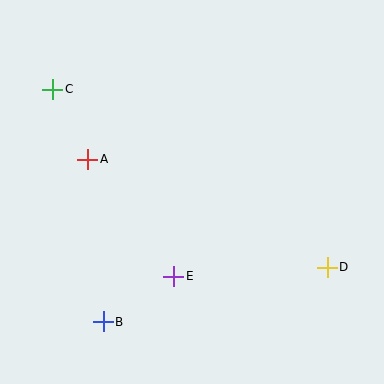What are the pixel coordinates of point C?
Point C is at (53, 89).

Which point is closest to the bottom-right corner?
Point D is closest to the bottom-right corner.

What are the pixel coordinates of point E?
Point E is at (174, 276).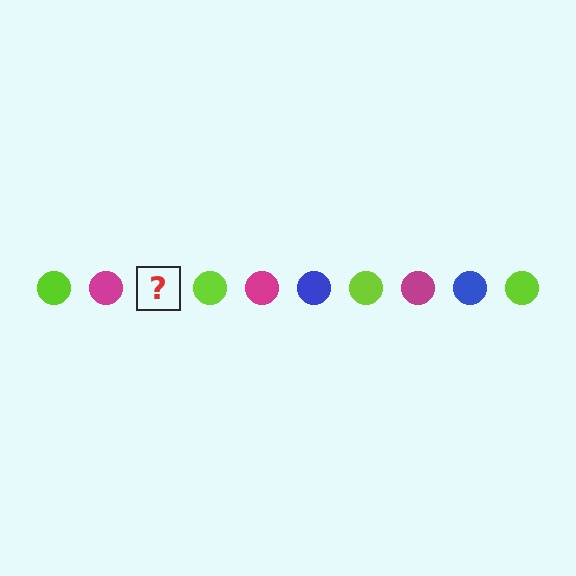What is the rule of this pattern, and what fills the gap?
The rule is that the pattern cycles through lime, magenta, blue circles. The gap should be filled with a blue circle.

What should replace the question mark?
The question mark should be replaced with a blue circle.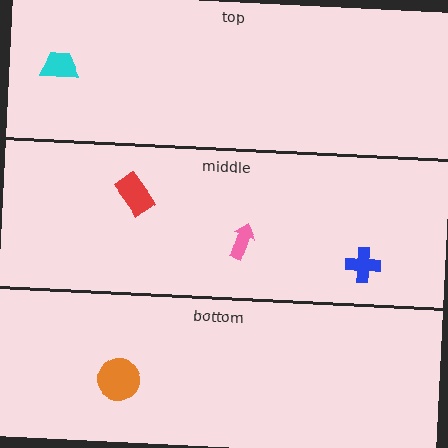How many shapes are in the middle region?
3.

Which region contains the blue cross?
The middle region.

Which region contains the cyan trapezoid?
The top region.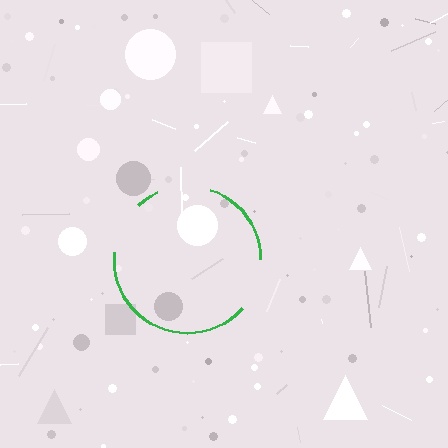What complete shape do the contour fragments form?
The contour fragments form a circle.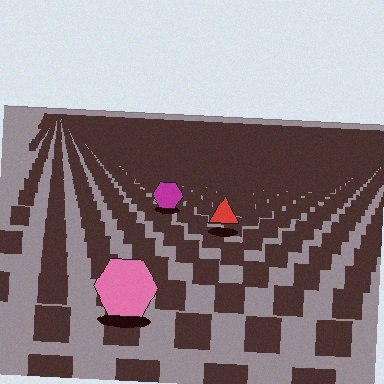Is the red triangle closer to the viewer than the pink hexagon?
No. The pink hexagon is closer — you can tell from the texture gradient: the ground texture is coarser near it.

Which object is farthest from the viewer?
The magenta hexagon is farthest from the viewer. It appears smaller and the ground texture around it is denser.